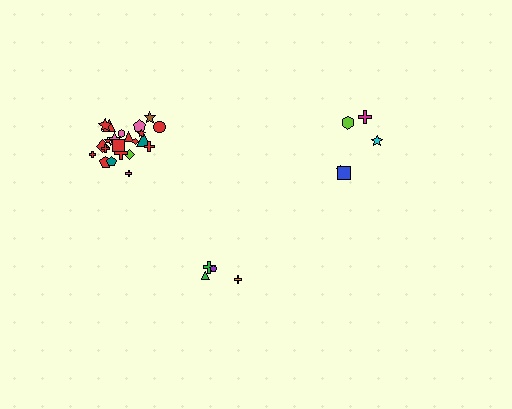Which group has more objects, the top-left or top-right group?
The top-left group.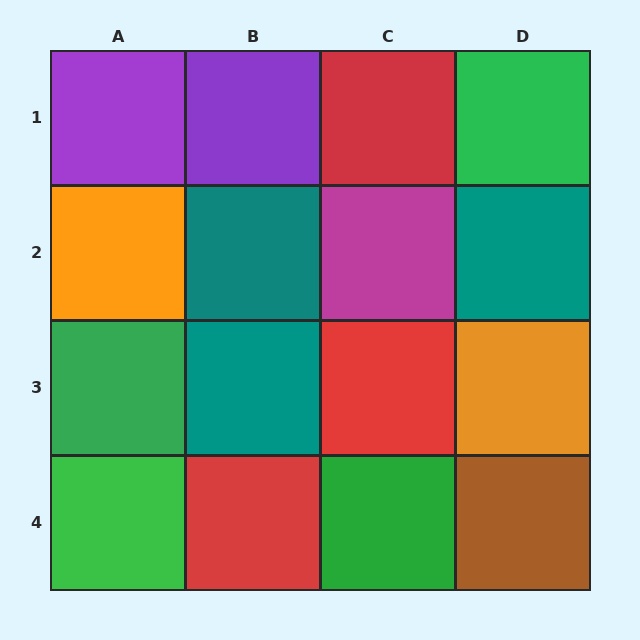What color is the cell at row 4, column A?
Green.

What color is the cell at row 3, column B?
Teal.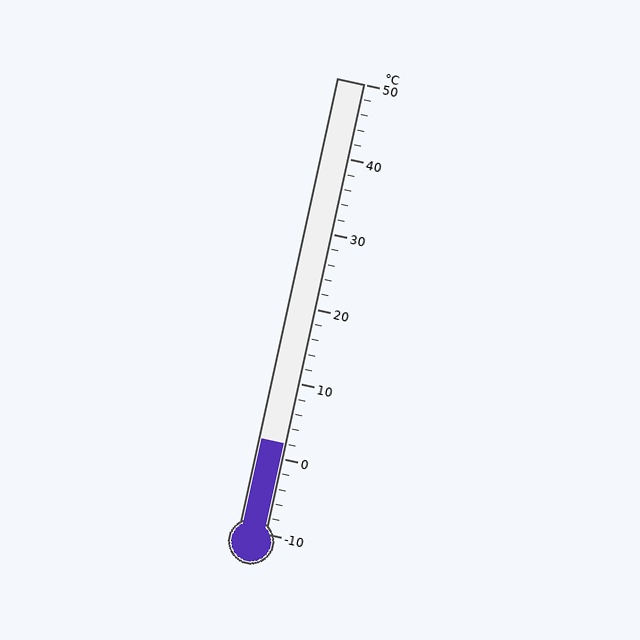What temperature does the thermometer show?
The thermometer shows approximately 2°C.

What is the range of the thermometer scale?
The thermometer scale ranges from -10°C to 50°C.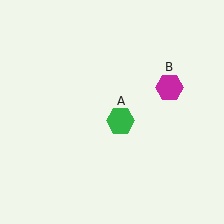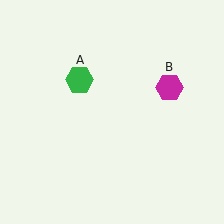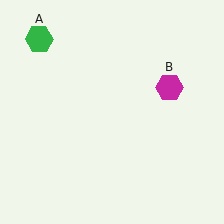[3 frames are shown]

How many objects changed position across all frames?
1 object changed position: green hexagon (object A).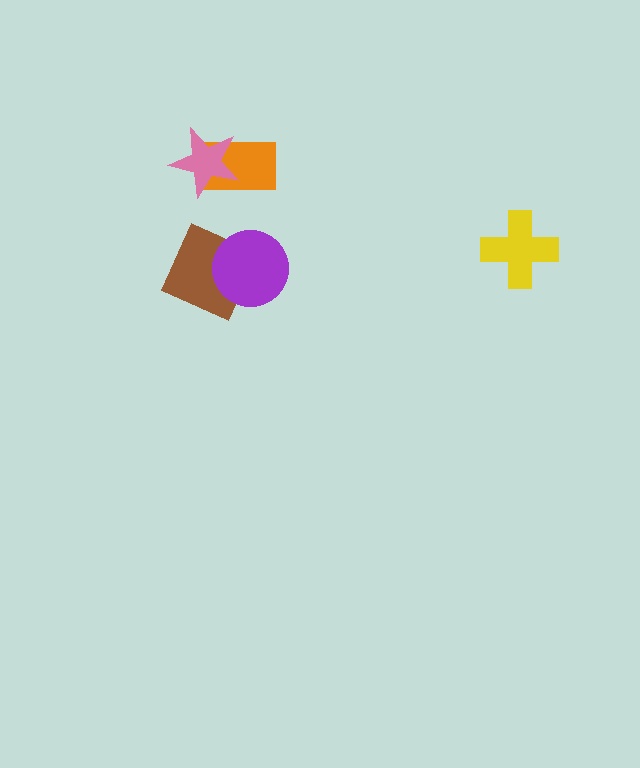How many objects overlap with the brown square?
1 object overlaps with the brown square.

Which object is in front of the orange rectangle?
The pink star is in front of the orange rectangle.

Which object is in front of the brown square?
The purple circle is in front of the brown square.